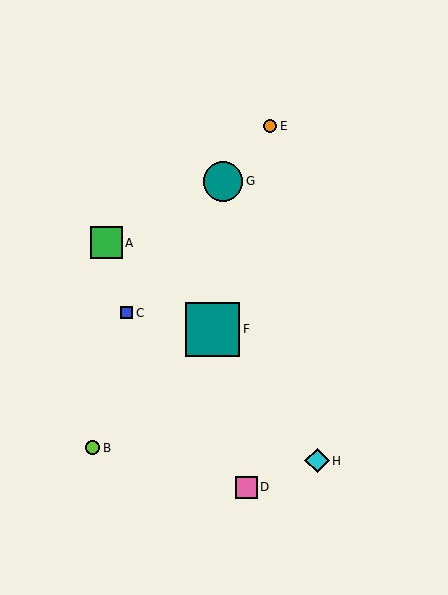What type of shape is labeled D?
Shape D is a pink square.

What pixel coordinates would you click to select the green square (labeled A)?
Click at (106, 243) to select the green square A.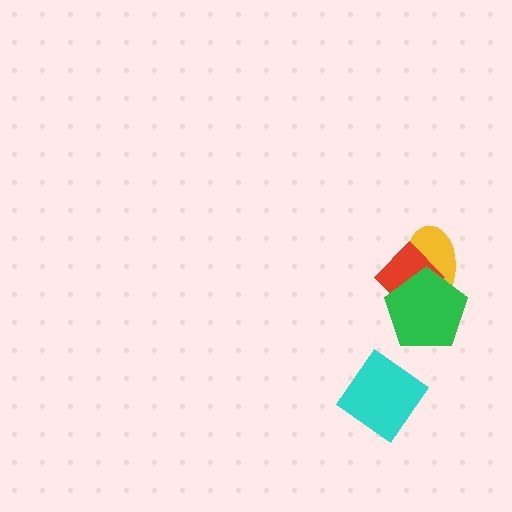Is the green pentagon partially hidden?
No, no other shape covers it.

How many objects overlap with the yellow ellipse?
2 objects overlap with the yellow ellipse.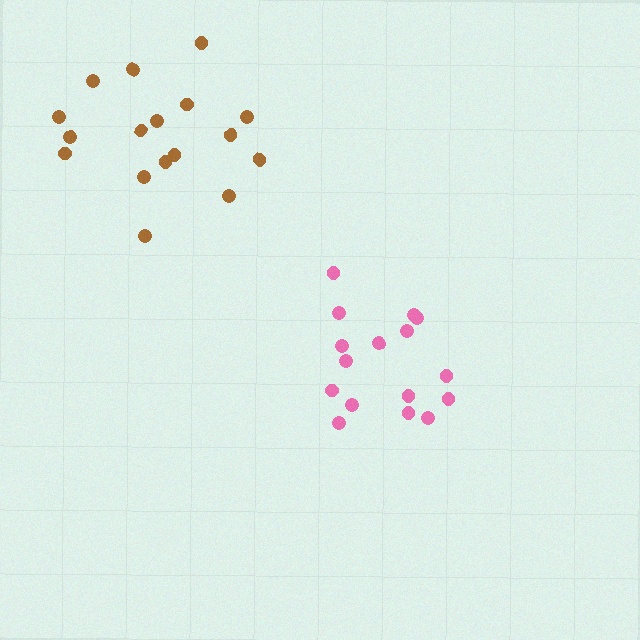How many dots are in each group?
Group 1: 16 dots, Group 2: 17 dots (33 total).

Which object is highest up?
The brown cluster is topmost.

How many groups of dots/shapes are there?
There are 2 groups.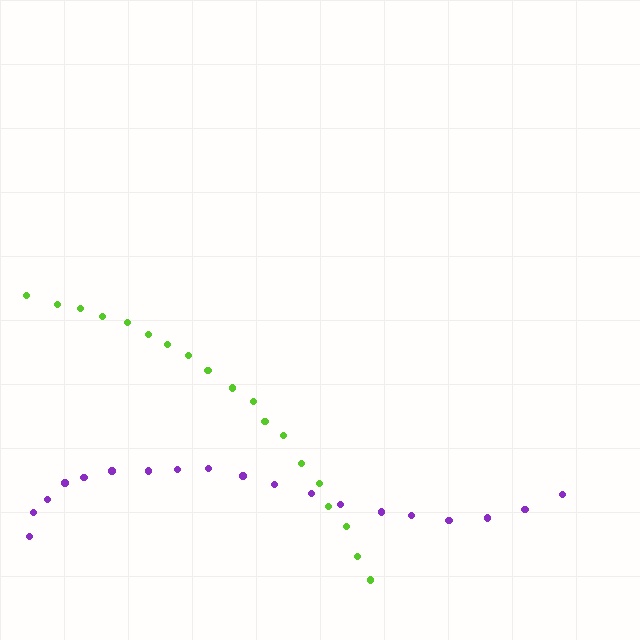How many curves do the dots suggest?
There are 2 distinct paths.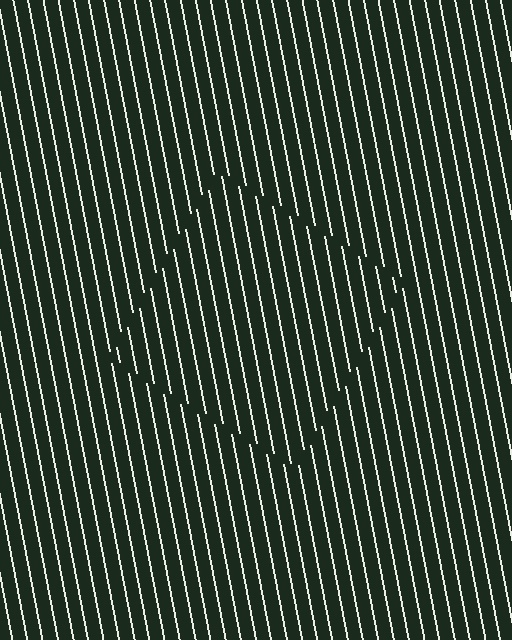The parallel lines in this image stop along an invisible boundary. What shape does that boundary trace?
An illusory square. The interior of the shape contains the same grating, shifted by half a period — the contour is defined by the phase discontinuity where line-ends from the inner and outer gratings abut.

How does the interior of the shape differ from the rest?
The interior of the shape contains the same grating, shifted by half a period — the contour is defined by the phase discontinuity where line-ends from the inner and outer gratings abut.